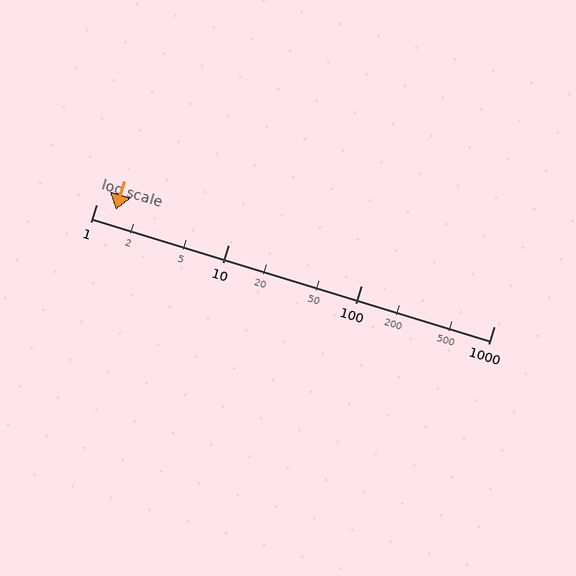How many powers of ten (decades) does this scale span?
The scale spans 3 decades, from 1 to 1000.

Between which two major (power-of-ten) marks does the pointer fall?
The pointer is between 1 and 10.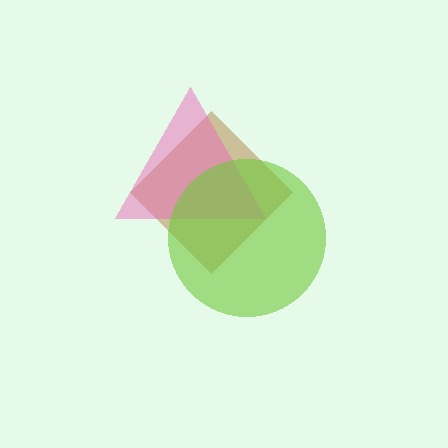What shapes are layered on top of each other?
The layered shapes are: a brown diamond, a pink triangle, a lime circle.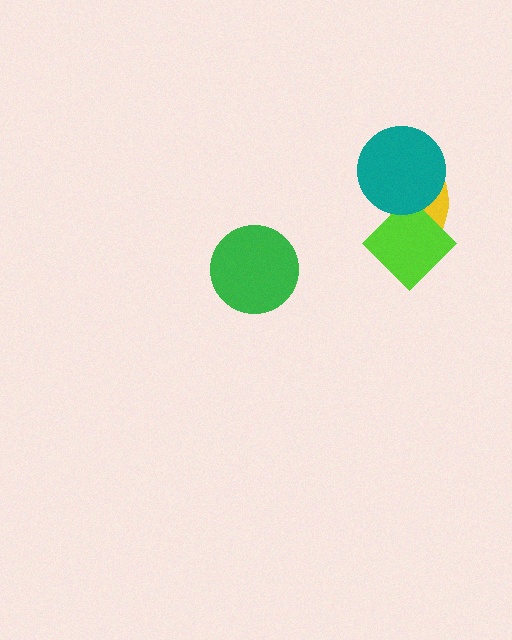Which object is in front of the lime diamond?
The teal circle is in front of the lime diamond.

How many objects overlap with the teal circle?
2 objects overlap with the teal circle.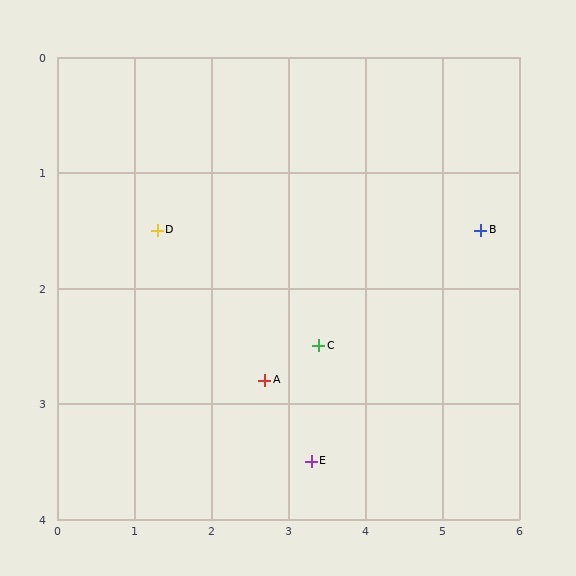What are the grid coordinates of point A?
Point A is at approximately (2.7, 2.8).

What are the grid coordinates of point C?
Point C is at approximately (3.4, 2.5).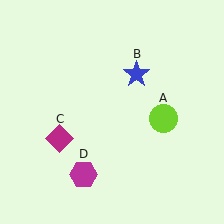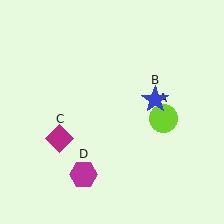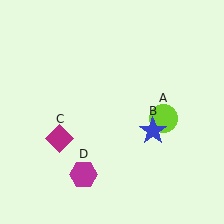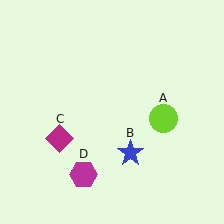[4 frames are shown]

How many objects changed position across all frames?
1 object changed position: blue star (object B).